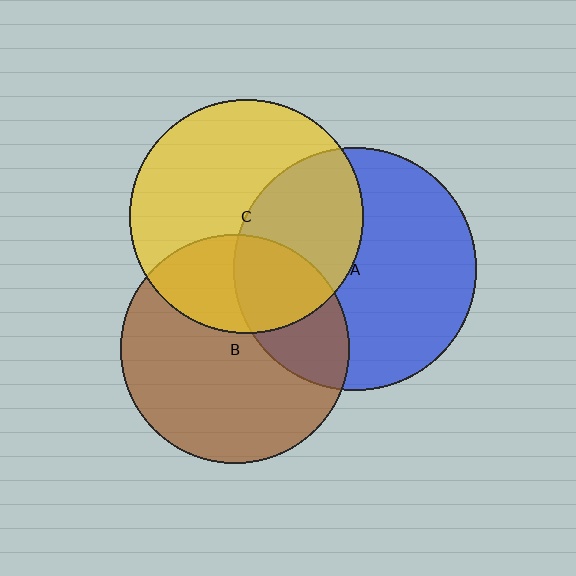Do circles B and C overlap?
Yes.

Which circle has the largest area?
Circle A (blue).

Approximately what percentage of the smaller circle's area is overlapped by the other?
Approximately 30%.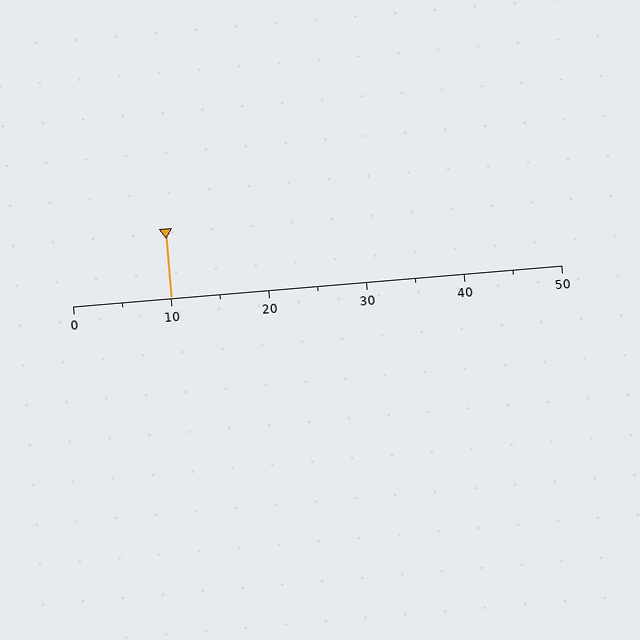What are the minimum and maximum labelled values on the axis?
The axis runs from 0 to 50.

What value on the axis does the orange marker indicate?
The marker indicates approximately 10.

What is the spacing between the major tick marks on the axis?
The major ticks are spaced 10 apart.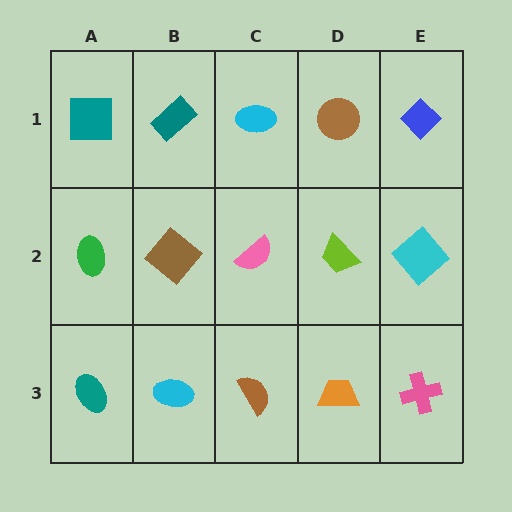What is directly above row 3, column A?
A green ellipse.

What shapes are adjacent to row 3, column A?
A green ellipse (row 2, column A), a cyan ellipse (row 3, column B).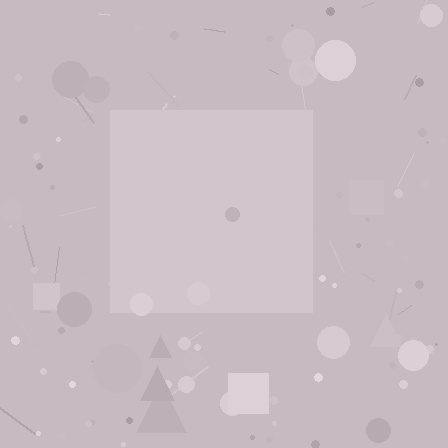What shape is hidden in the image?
A square is hidden in the image.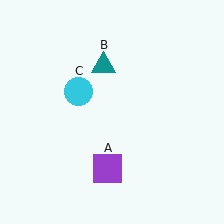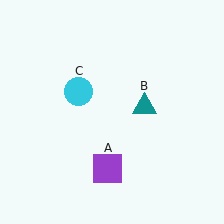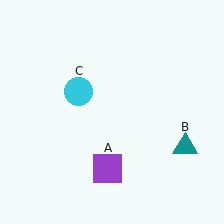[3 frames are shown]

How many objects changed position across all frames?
1 object changed position: teal triangle (object B).